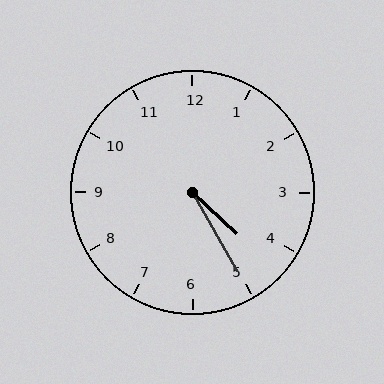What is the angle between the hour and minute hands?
Approximately 18 degrees.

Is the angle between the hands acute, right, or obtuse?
It is acute.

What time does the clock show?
4:25.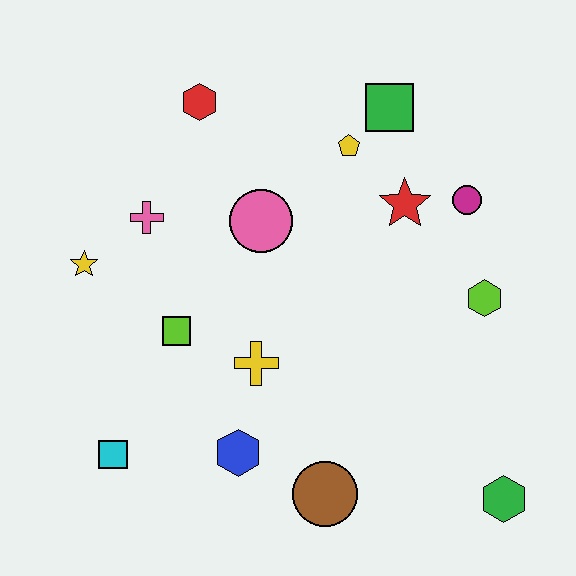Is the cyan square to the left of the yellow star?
No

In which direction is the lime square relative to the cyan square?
The lime square is above the cyan square.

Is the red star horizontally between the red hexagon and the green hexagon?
Yes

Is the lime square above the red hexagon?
No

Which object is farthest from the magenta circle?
The cyan square is farthest from the magenta circle.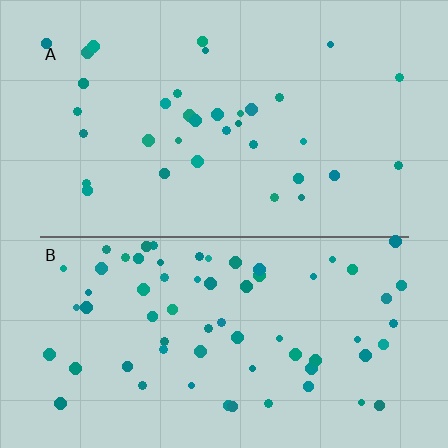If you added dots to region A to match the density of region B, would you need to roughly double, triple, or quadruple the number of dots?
Approximately double.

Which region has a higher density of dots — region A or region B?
B (the bottom).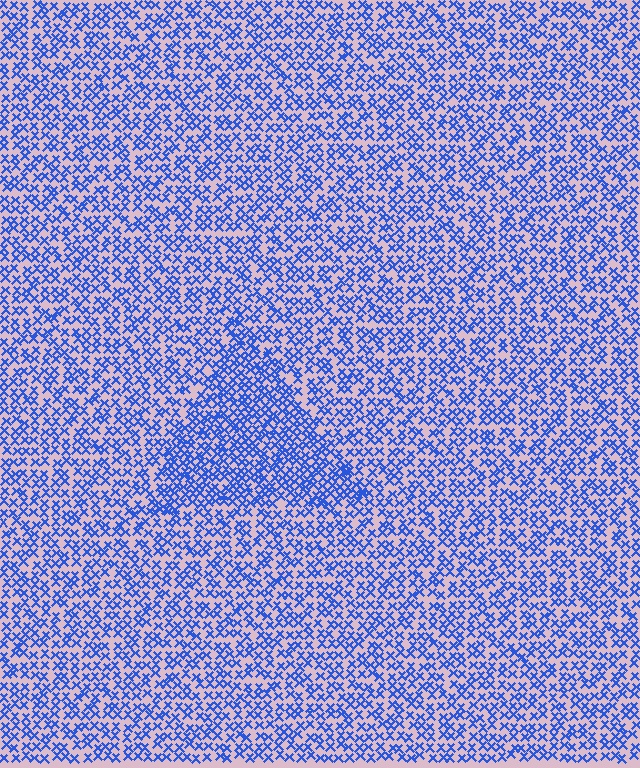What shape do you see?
I see a triangle.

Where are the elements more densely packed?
The elements are more densely packed inside the triangle boundary.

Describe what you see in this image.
The image contains small blue elements arranged at two different densities. A triangle-shaped region is visible where the elements are more densely packed than the surrounding area.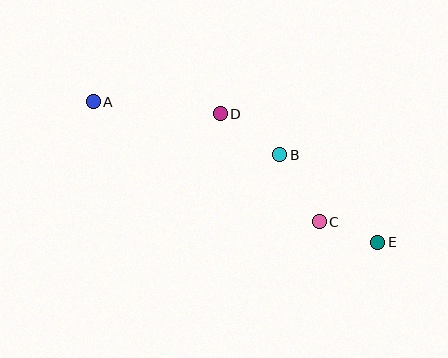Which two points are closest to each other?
Points C and E are closest to each other.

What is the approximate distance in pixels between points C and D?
The distance between C and D is approximately 147 pixels.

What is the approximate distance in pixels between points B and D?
The distance between B and D is approximately 72 pixels.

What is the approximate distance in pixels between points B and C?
The distance between B and C is approximately 78 pixels.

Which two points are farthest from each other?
Points A and E are farthest from each other.